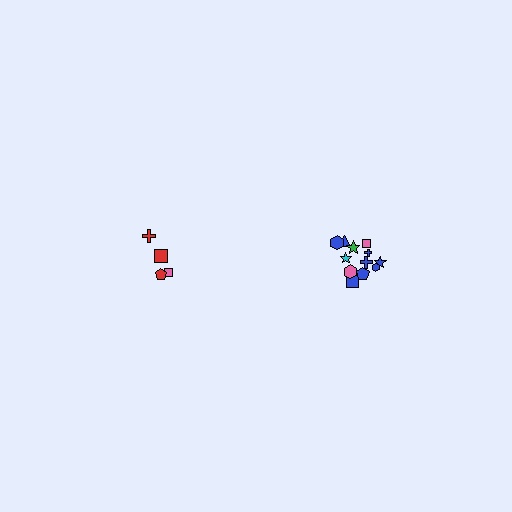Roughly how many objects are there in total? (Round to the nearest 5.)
Roughly 15 objects in total.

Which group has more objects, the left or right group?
The right group.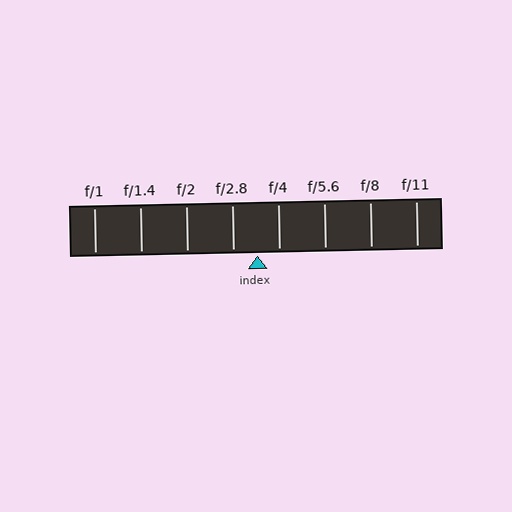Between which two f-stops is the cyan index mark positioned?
The index mark is between f/2.8 and f/4.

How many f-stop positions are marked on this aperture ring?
There are 8 f-stop positions marked.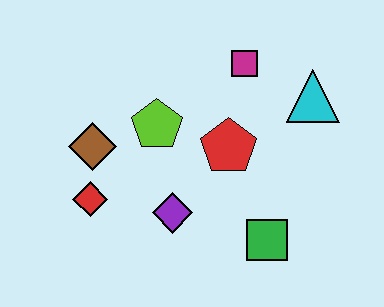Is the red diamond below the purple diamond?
No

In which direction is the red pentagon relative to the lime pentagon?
The red pentagon is to the right of the lime pentagon.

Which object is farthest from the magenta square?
The red diamond is farthest from the magenta square.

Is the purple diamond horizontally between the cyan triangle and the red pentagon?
No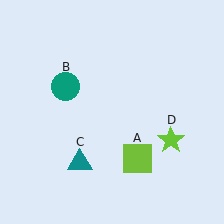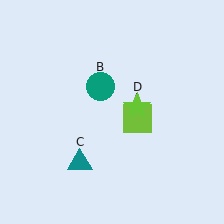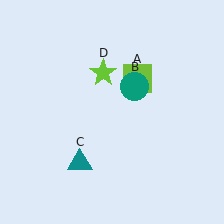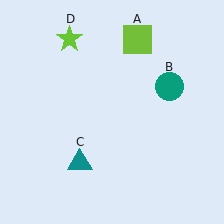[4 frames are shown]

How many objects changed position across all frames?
3 objects changed position: lime square (object A), teal circle (object B), lime star (object D).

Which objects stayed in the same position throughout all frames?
Teal triangle (object C) remained stationary.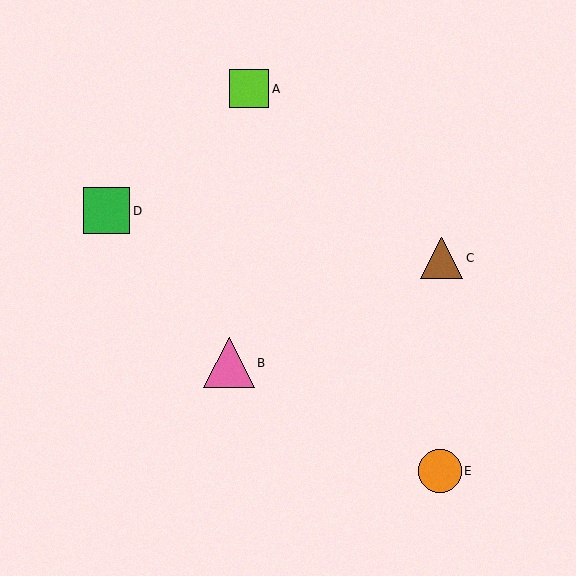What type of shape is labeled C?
Shape C is a brown triangle.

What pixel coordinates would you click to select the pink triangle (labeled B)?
Click at (229, 363) to select the pink triangle B.